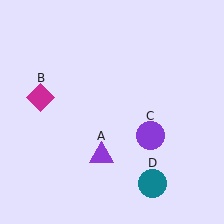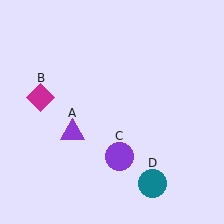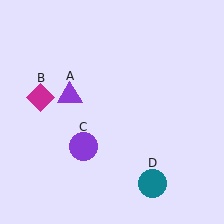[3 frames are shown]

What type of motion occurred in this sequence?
The purple triangle (object A), purple circle (object C) rotated clockwise around the center of the scene.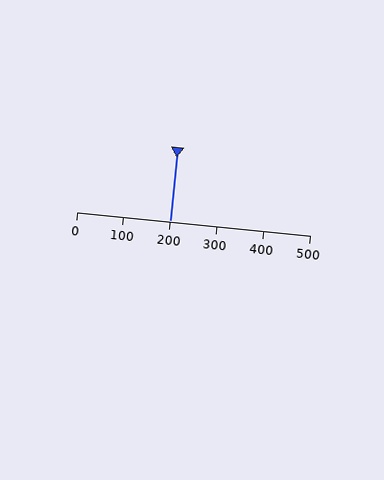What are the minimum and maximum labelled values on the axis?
The axis runs from 0 to 500.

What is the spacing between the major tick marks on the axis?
The major ticks are spaced 100 apart.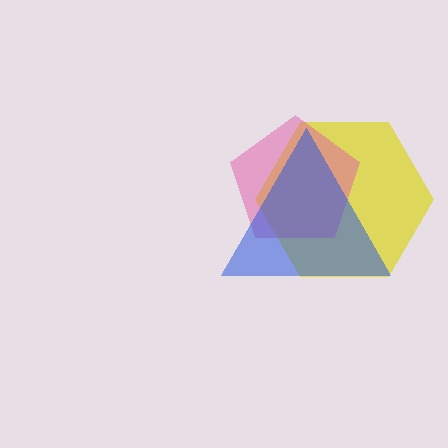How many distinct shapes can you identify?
There are 3 distinct shapes: a yellow hexagon, a pink pentagon, a blue triangle.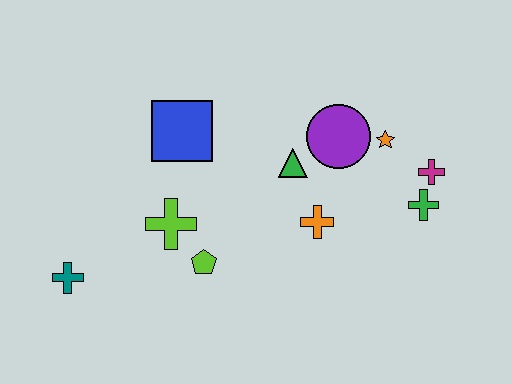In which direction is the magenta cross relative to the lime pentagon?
The magenta cross is to the right of the lime pentagon.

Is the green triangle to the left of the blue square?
No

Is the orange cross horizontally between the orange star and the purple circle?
No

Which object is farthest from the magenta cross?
The teal cross is farthest from the magenta cross.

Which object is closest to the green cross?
The magenta cross is closest to the green cross.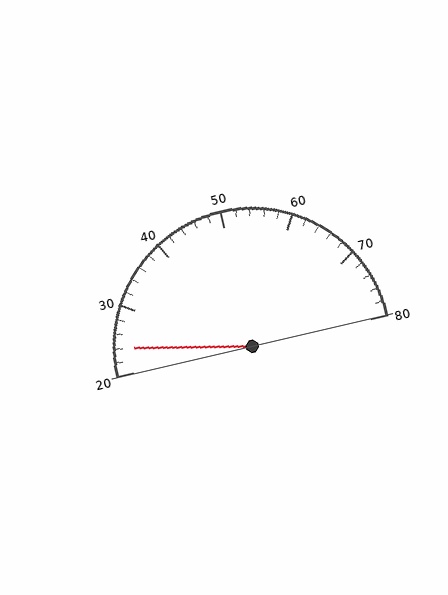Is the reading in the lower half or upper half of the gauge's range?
The reading is in the lower half of the range (20 to 80).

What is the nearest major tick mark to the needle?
The nearest major tick mark is 20.